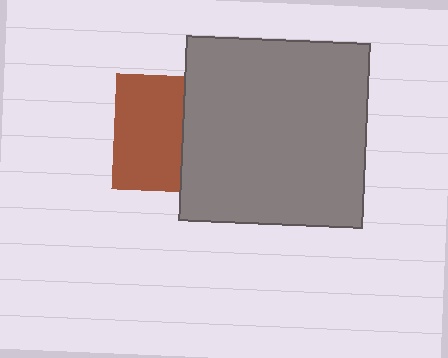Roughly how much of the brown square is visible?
About half of it is visible (roughly 59%).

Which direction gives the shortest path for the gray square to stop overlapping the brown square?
Moving right gives the shortest separation.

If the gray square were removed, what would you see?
You would see the complete brown square.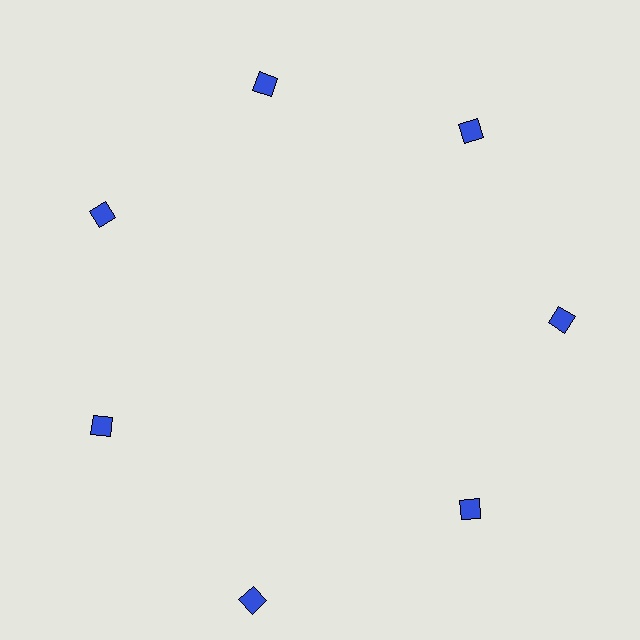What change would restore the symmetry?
The symmetry would be restored by moving it inward, back onto the ring so that all 7 squares sit at equal angles and equal distance from the center.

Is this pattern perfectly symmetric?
No. The 7 blue squares are arranged in a ring, but one element near the 6 o'clock position is pushed outward from the center, breaking the 7-fold rotational symmetry.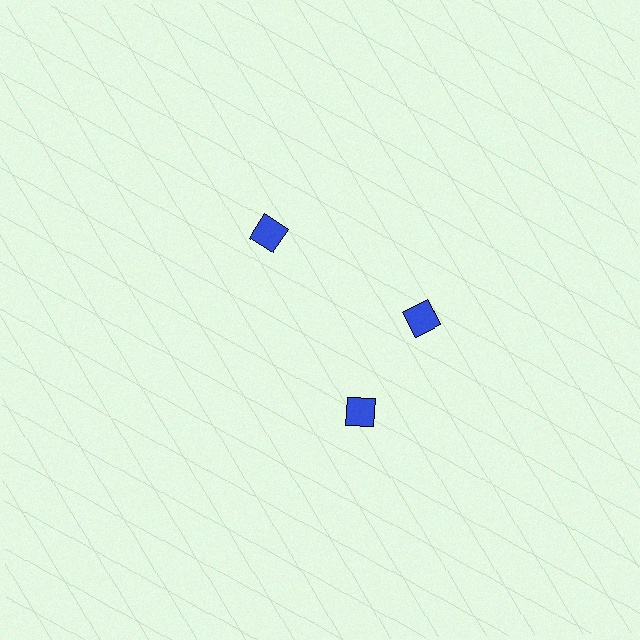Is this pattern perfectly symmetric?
No. The 3 blue diamonds are arranged in a ring, but one element near the 7 o'clock position is rotated out of alignment along the ring, breaking the 3-fold rotational symmetry.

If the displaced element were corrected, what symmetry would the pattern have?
It would have 3-fold rotational symmetry — the pattern would map onto itself every 120 degrees.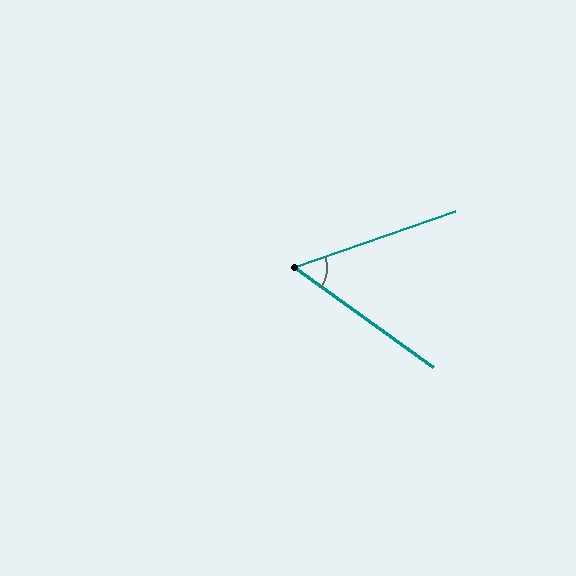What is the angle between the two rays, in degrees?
Approximately 55 degrees.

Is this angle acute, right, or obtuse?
It is acute.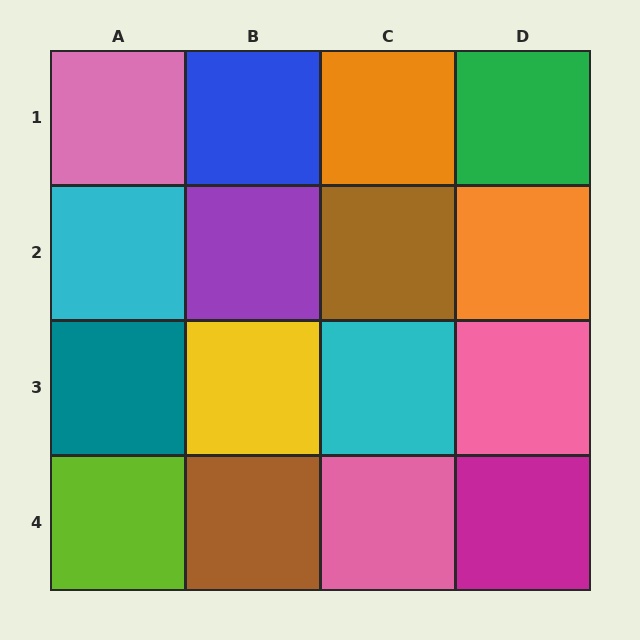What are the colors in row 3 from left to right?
Teal, yellow, cyan, pink.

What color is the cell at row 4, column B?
Brown.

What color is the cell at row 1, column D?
Green.